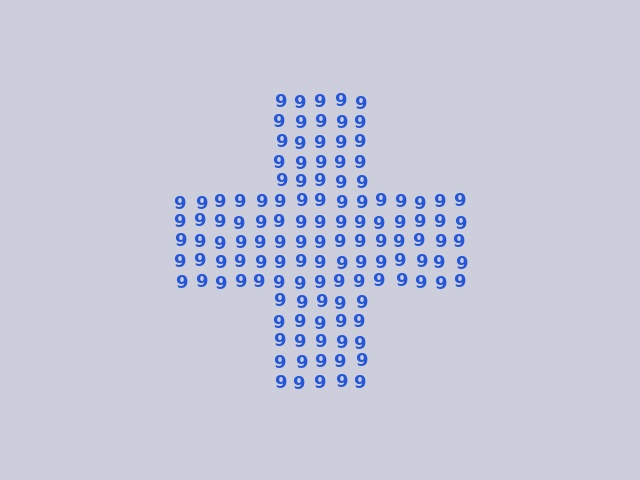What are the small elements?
The small elements are digit 9's.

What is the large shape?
The large shape is a cross.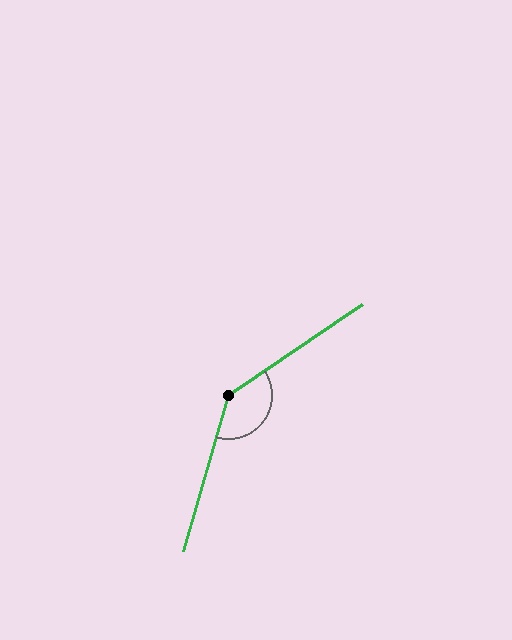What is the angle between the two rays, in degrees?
Approximately 141 degrees.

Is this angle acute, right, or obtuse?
It is obtuse.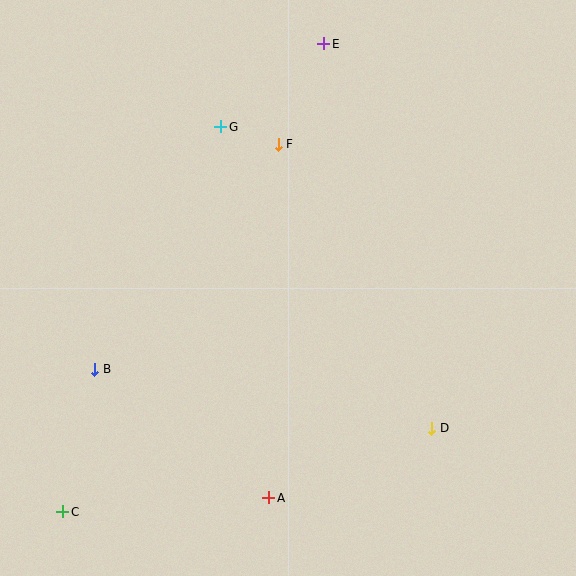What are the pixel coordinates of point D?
Point D is at (432, 428).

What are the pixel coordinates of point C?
Point C is at (63, 512).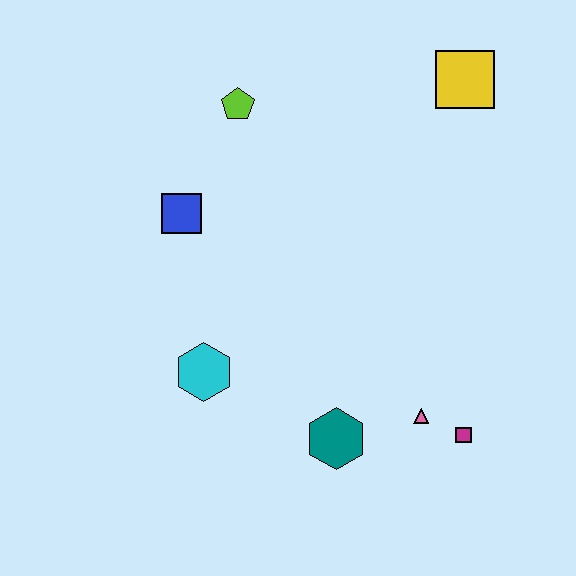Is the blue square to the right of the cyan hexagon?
No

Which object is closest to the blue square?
The lime pentagon is closest to the blue square.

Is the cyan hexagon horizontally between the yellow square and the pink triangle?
No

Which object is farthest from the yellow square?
The cyan hexagon is farthest from the yellow square.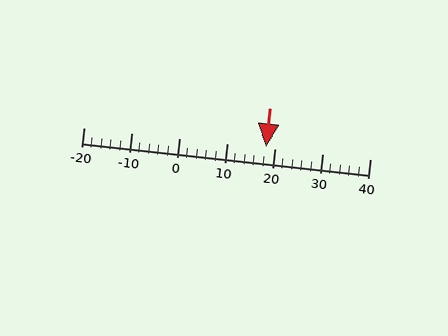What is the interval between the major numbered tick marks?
The major tick marks are spaced 10 units apart.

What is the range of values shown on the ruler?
The ruler shows values from -20 to 40.